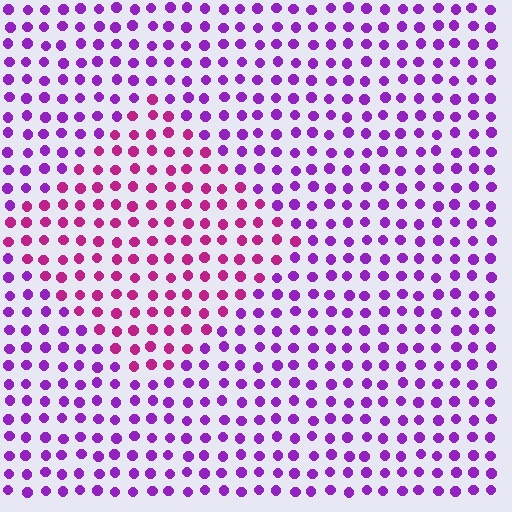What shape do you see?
I see a diamond.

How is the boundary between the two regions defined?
The boundary is defined purely by a slight shift in hue (about 37 degrees). Spacing, size, and orientation are identical on both sides.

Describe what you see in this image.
The image is filled with small purple elements in a uniform arrangement. A diamond-shaped region is visible where the elements are tinted to a slightly different hue, forming a subtle color boundary.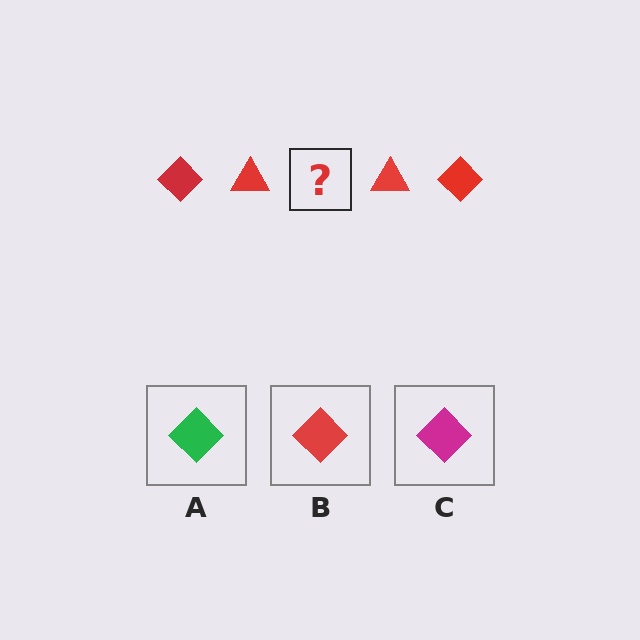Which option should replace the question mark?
Option B.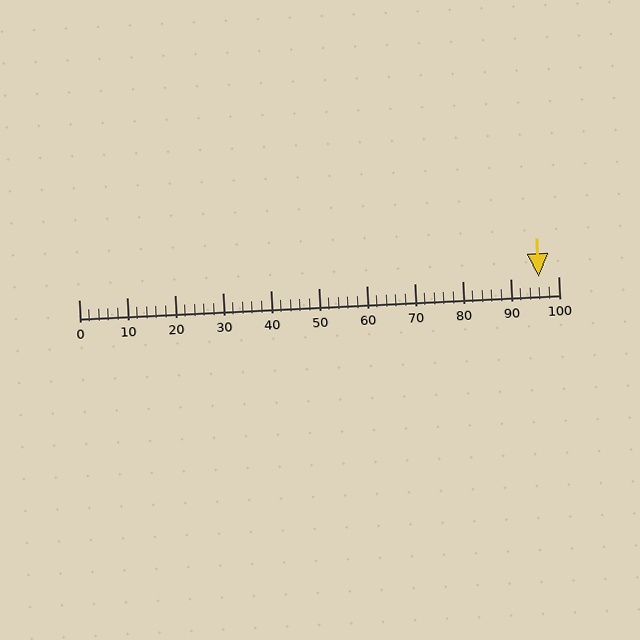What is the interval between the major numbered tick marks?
The major tick marks are spaced 10 units apart.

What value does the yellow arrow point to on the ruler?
The yellow arrow points to approximately 96.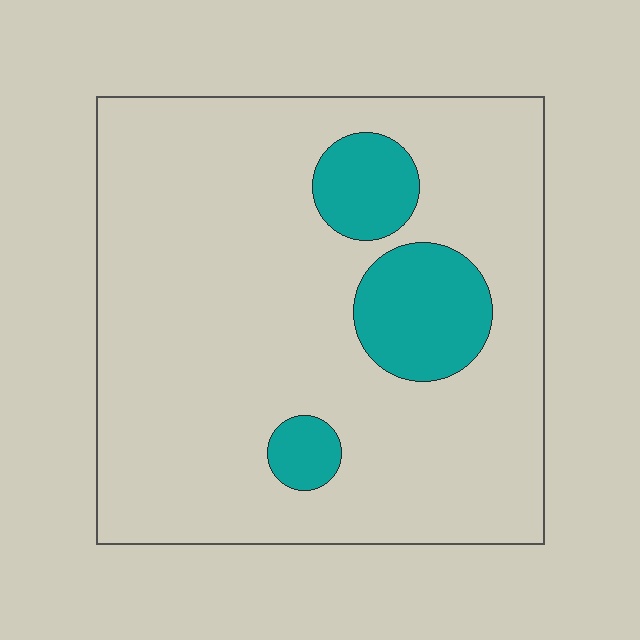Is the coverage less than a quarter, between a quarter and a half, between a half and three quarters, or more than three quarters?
Less than a quarter.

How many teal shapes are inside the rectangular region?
3.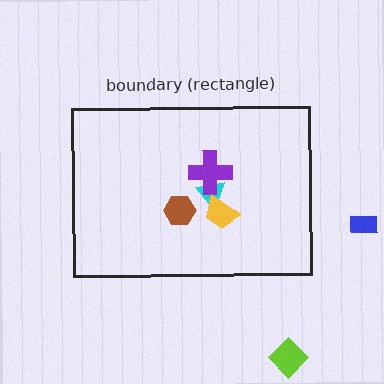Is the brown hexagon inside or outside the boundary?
Inside.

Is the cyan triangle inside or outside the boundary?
Inside.